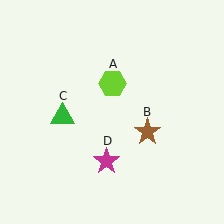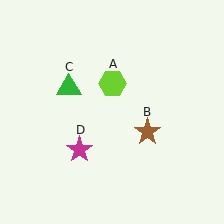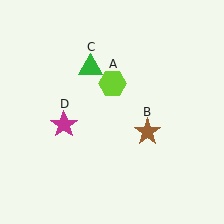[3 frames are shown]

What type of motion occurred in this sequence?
The green triangle (object C), magenta star (object D) rotated clockwise around the center of the scene.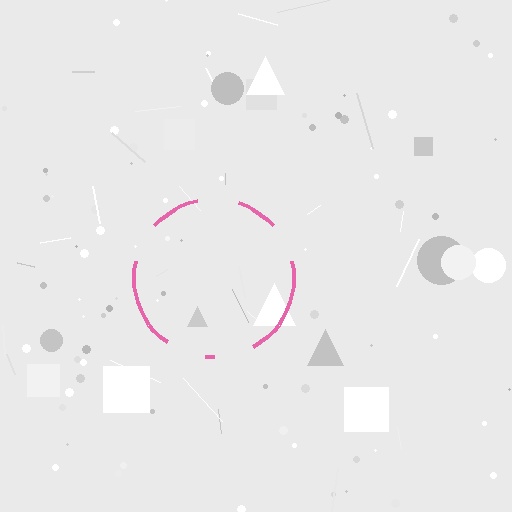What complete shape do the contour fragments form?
The contour fragments form a circle.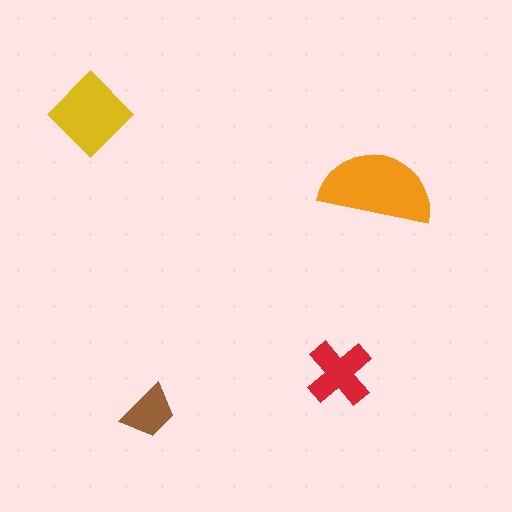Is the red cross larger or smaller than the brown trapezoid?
Larger.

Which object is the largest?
The orange semicircle.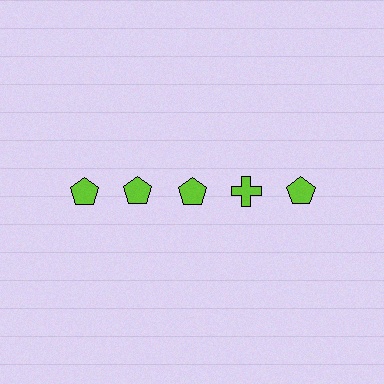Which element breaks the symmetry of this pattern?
The lime cross in the top row, second from right column breaks the symmetry. All other shapes are lime pentagons.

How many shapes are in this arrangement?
There are 5 shapes arranged in a grid pattern.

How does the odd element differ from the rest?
It has a different shape: cross instead of pentagon.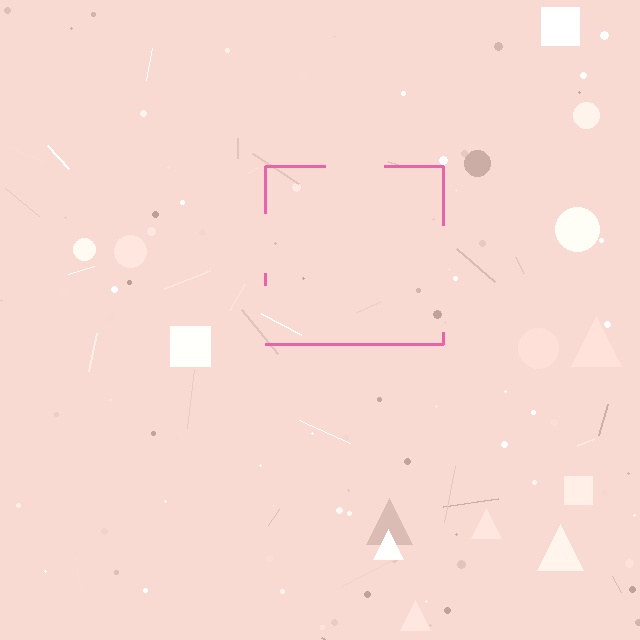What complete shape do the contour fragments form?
The contour fragments form a square.